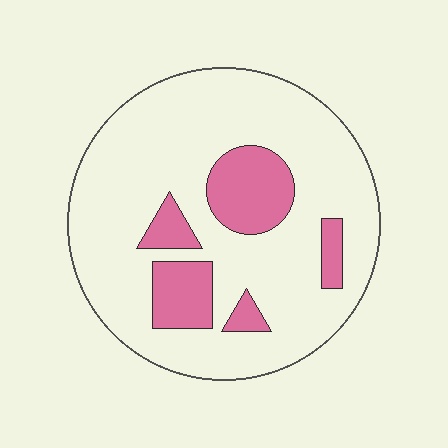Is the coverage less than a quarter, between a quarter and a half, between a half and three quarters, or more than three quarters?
Less than a quarter.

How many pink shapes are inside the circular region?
5.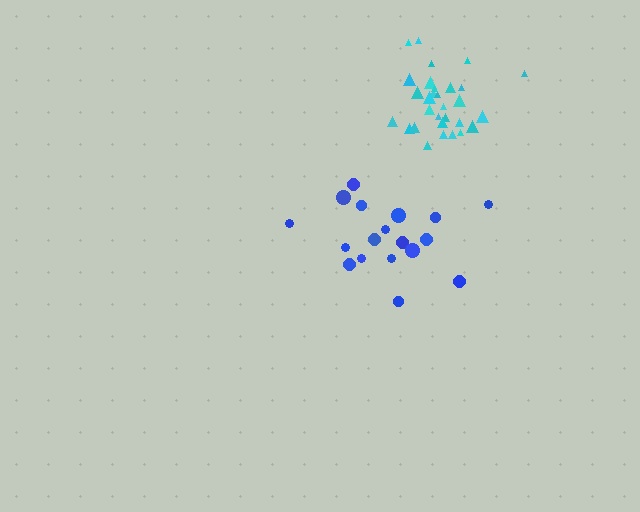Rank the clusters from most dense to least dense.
cyan, blue.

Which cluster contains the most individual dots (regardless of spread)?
Cyan (30).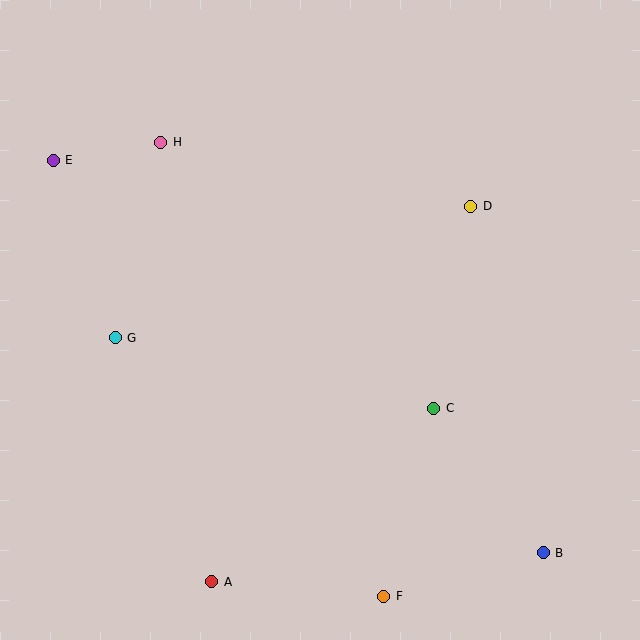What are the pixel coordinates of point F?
Point F is at (384, 596).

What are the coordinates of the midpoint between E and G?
The midpoint between E and G is at (84, 249).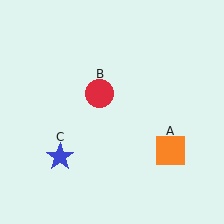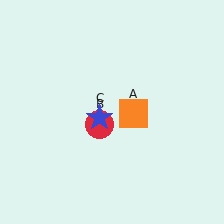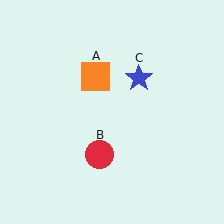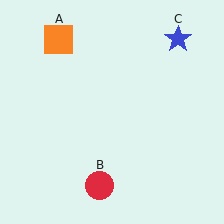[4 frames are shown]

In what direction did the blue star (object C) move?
The blue star (object C) moved up and to the right.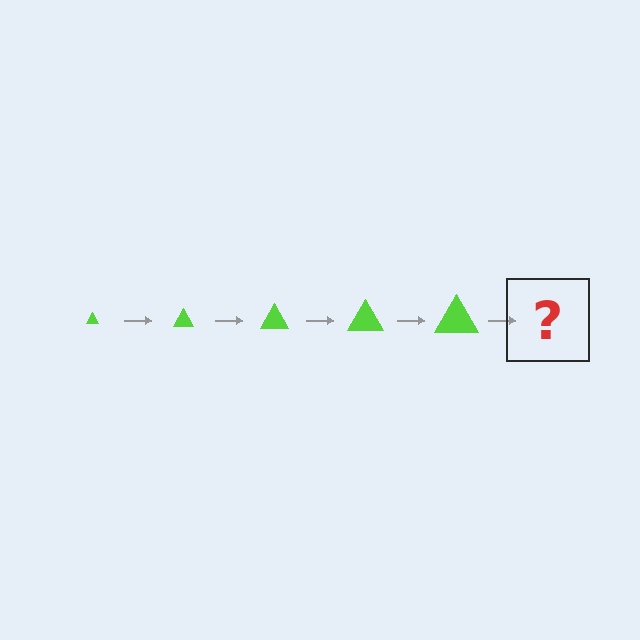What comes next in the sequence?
The next element should be a lime triangle, larger than the previous one.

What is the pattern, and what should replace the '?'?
The pattern is that the triangle gets progressively larger each step. The '?' should be a lime triangle, larger than the previous one.